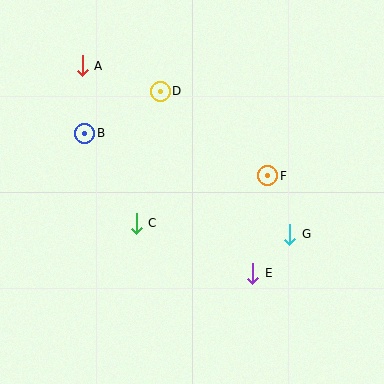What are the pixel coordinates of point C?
Point C is at (136, 223).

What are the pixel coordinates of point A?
Point A is at (82, 66).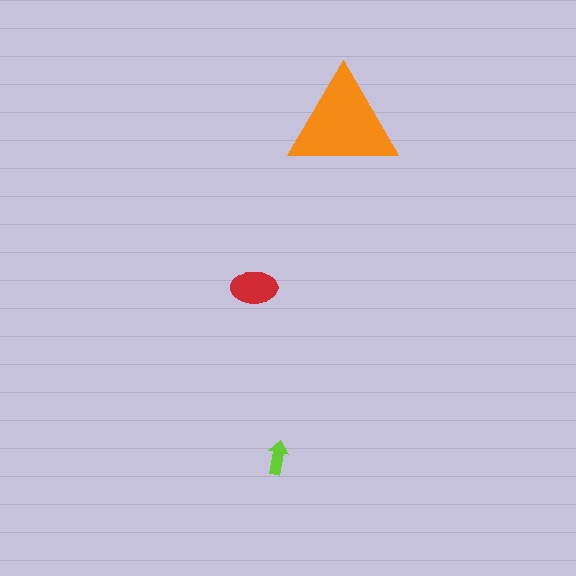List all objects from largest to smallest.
The orange triangle, the red ellipse, the lime arrow.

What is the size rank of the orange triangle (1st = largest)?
1st.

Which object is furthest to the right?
The orange triangle is rightmost.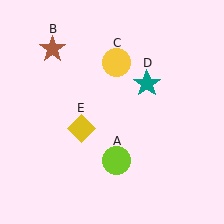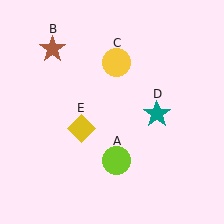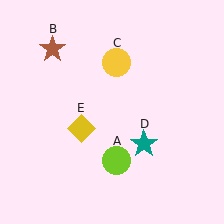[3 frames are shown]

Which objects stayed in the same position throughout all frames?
Lime circle (object A) and brown star (object B) and yellow circle (object C) and yellow diamond (object E) remained stationary.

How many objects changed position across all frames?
1 object changed position: teal star (object D).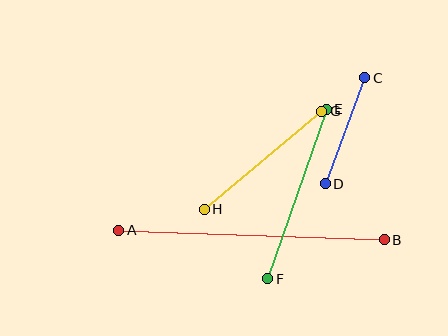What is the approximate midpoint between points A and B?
The midpoint is at approximately (252, 235) pixels.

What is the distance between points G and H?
The distance is approximately 153 pixels.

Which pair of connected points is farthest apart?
Points A and B are farthest apart.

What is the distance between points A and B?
The distance is approximately 266 pixels.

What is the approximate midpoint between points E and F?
The midpoint is at approximately (297, 194) pixels.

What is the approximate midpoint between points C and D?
The midpoint is at approximately (345, 131) pixels.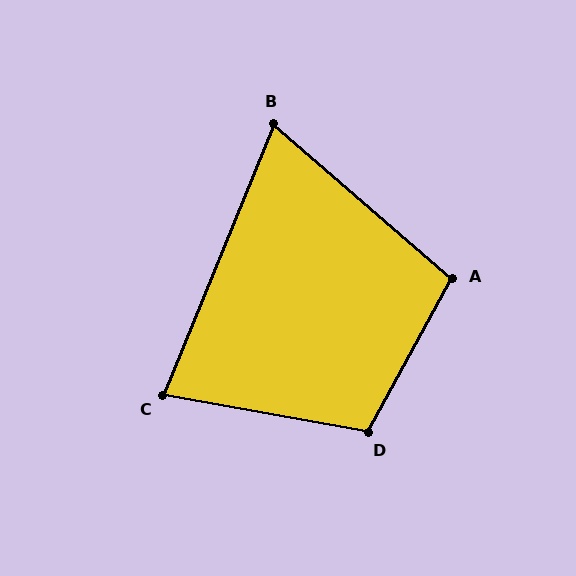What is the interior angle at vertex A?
Approximately 102 degrees (obtuse).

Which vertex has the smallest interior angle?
B, at approximately 71 degrees.